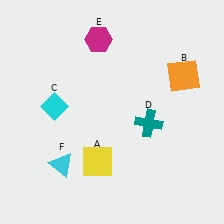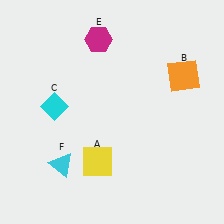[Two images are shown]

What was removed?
The teal cross (D) was removed in Image 2.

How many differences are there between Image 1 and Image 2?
There is 1 difference between the two images.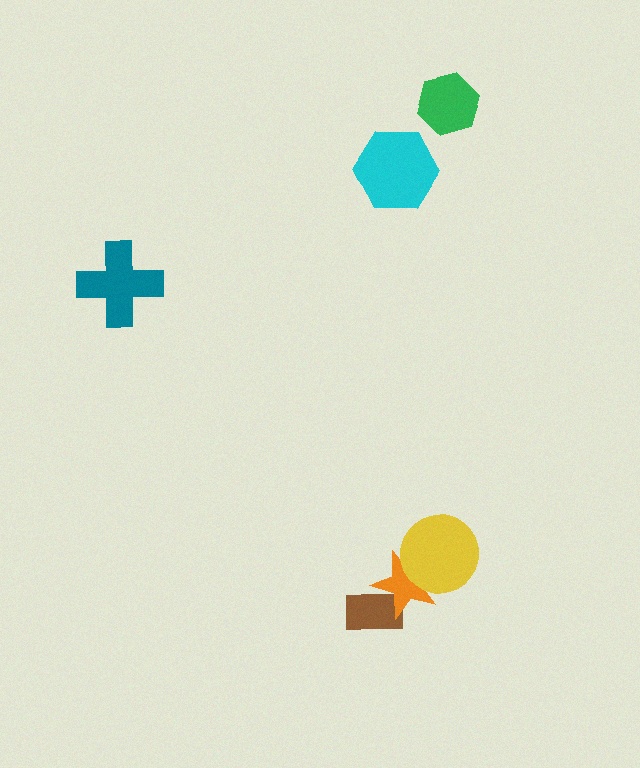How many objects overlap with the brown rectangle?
1 object overlaps with the brown rectangle.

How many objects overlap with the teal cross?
0 objects overlap with the teal cross.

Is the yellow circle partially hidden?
No, no other shape covers it.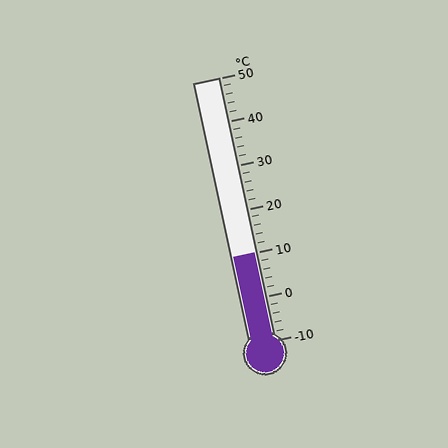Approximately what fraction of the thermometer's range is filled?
The thermometer is filled to approximately 35% of its range.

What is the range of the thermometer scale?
The thermometer scale ranges from -10°C to 50°C.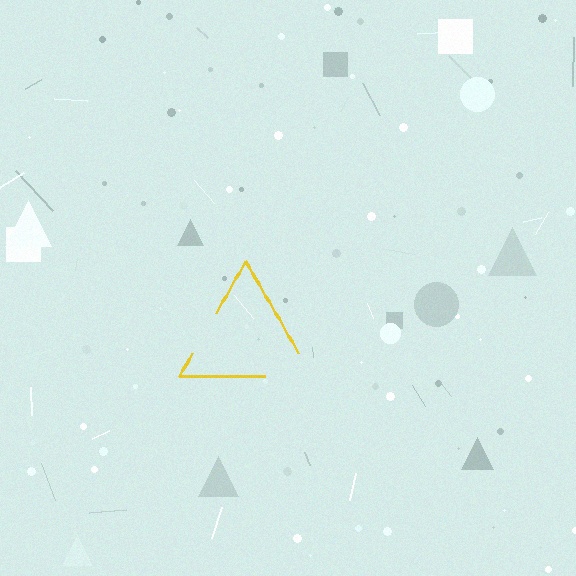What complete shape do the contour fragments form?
The contour fragments form a triangle.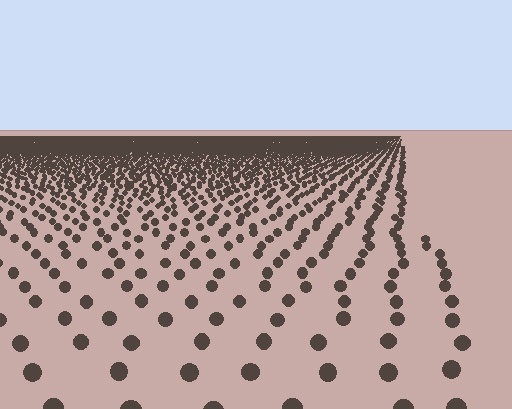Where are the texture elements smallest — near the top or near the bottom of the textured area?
Near the top.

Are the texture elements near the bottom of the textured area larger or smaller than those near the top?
Larger. Near the bottom, elements are closer to the viewer and appear at a bigger on-screen size.